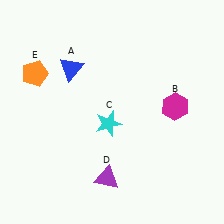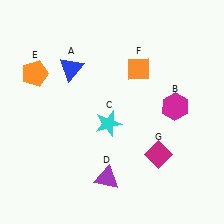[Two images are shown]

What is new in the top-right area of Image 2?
An orange diamond (F) was added in the top-right area of Image 2.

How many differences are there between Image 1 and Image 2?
There are 2 differences between the two images.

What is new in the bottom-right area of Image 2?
A magenta diamond (G) was added in the bottom-right area of Image 2.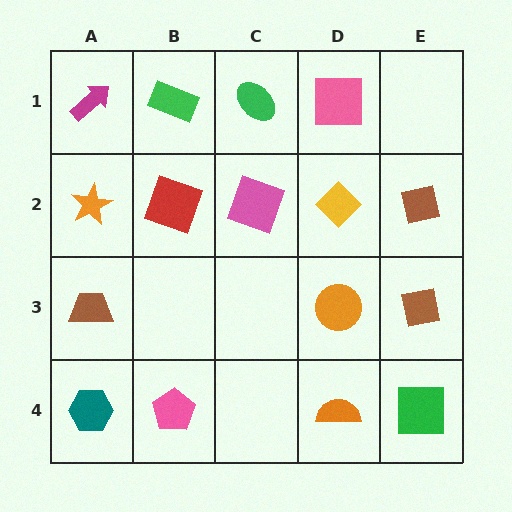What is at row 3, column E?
A brown square.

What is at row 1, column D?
A pink square.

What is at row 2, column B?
A red square.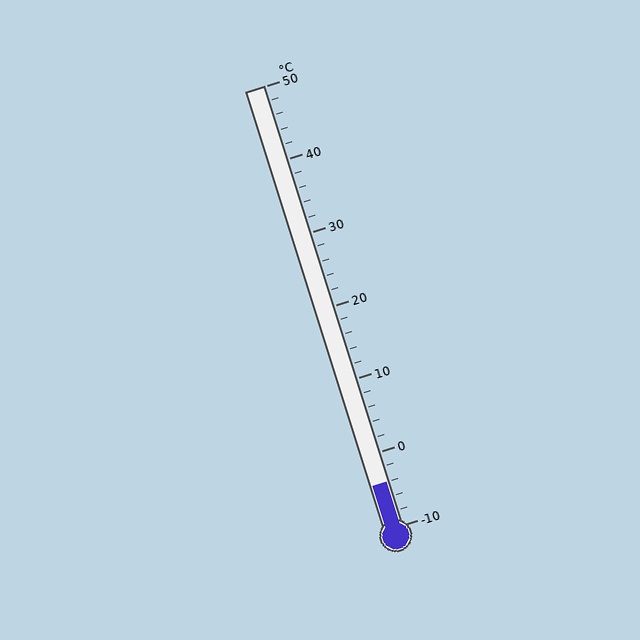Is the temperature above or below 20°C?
The temperature is below 20°C.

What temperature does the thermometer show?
The thermometer shows approximately -4°C.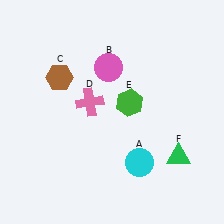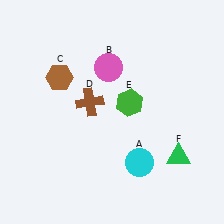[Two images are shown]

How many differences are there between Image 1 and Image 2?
There is 1 difference between the two images.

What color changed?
The cross (D) changed from pink in Image 1 to brown in Image 2.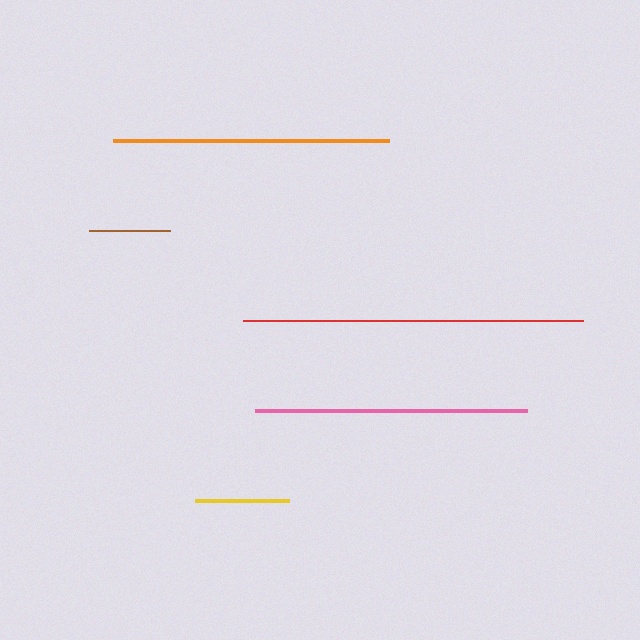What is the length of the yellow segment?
The yellow segment is approximately 94 pixels long.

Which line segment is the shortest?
The brown line is the shortest at approximately 81 pixels.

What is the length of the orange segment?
The orange segment is approximately 276 pixels long.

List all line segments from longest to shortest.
From longest to shortest: red, orange, pink, yellow, brown.